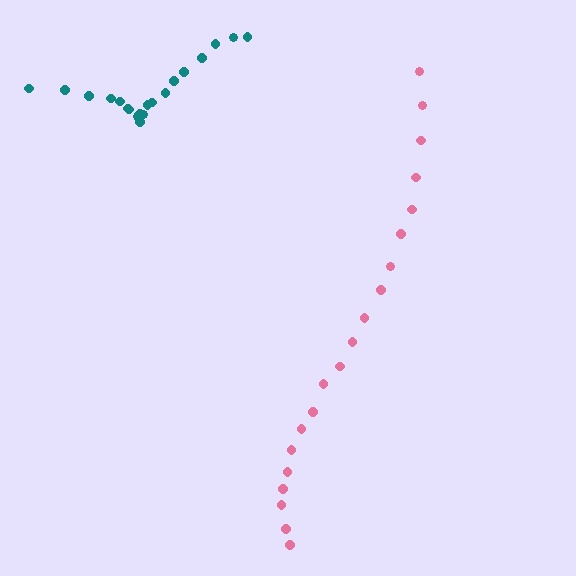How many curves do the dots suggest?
There are 2 distinct paths.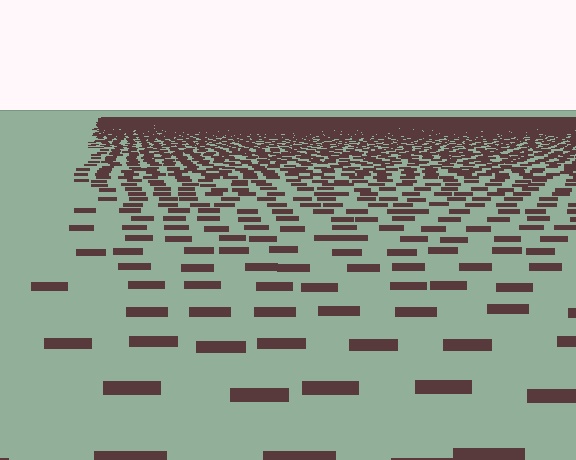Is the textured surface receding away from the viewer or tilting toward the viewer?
The surface is receding away from the viewer. Texture elements get smaller and denser toward the top.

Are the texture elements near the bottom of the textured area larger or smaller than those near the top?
Larger. Near the bottom, elements are closer to the viewer and appear at a bigger on-screen size.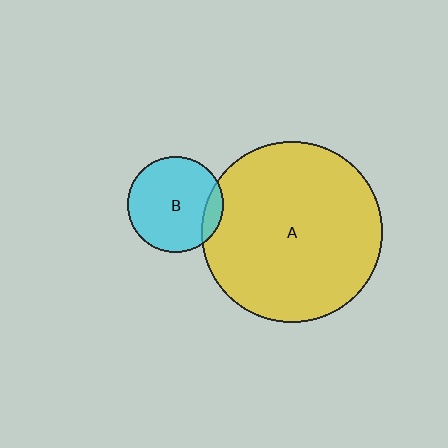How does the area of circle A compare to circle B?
Approximately 3.5 times.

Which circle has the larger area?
Circle A (yellow).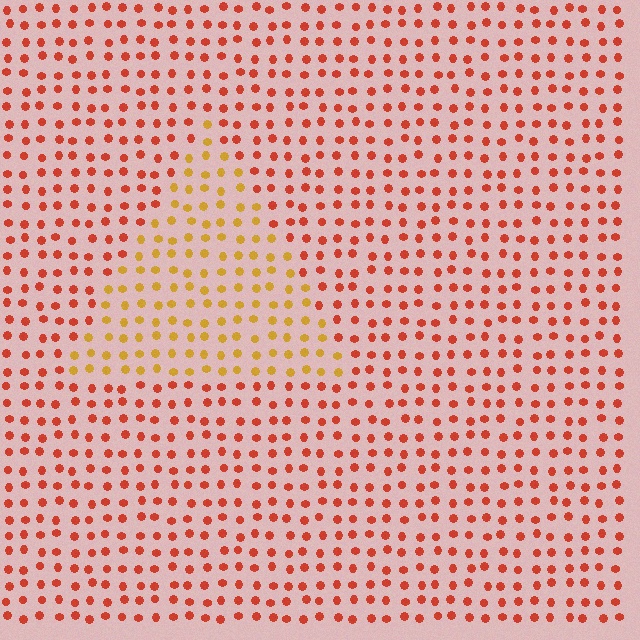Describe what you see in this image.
The image is filled with small red elements in a uniform arrangement. A triangle-shaped region is visible where the elements are tinted to a slightly different hue, forming a subtle color boundary.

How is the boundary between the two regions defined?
The boundary is defined purely by a slight shift in hue (about 37 degrees). Spacing, size, and orientation are identical on both sides.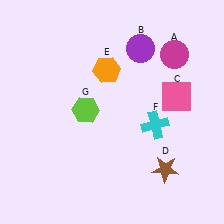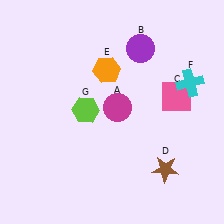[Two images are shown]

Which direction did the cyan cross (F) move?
The cyan cross (F) moved up.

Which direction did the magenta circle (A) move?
The magenta circle (A) moved left.